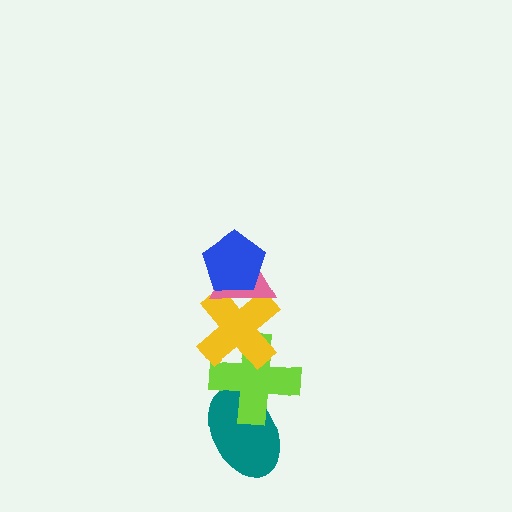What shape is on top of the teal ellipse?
The lime cross is on top of the teal ellipse.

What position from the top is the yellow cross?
The yellow cross is 3rd from the top.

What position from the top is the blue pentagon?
The blue pentagon is 1st from the top.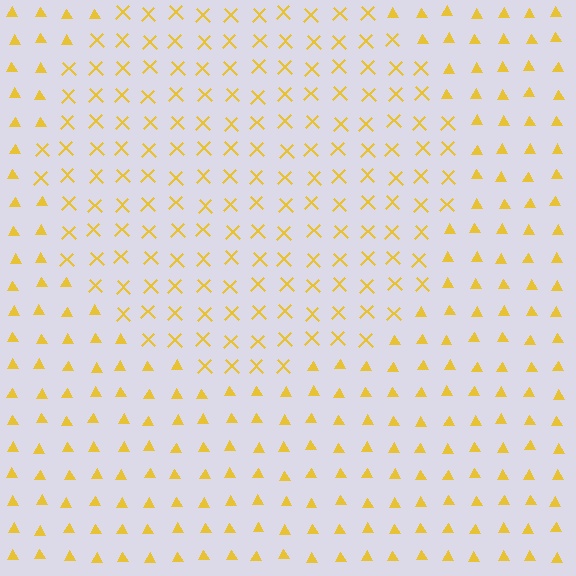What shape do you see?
I see a circle.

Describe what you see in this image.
The image is filled with small yellow elements arranged in a uniform grid. A circle-shaped region contains X marks, while the surrounding area contains triangles. The boundary is defined purely by the change in element shape.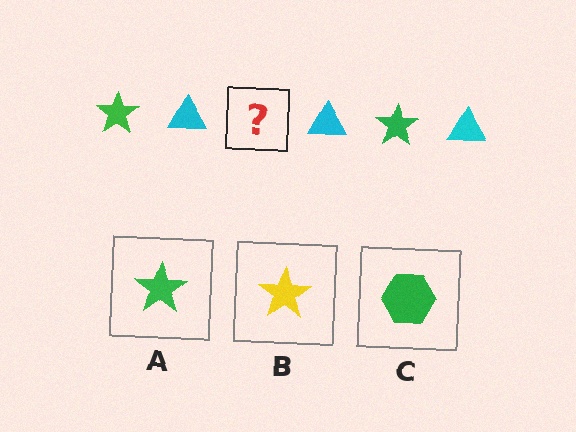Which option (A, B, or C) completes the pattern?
A.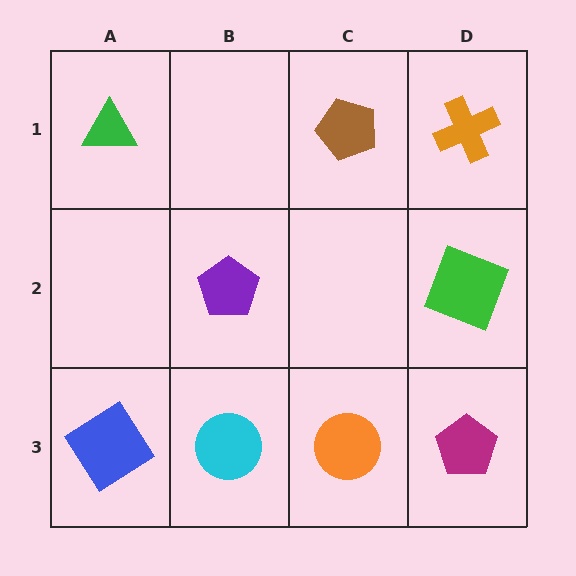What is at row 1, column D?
An orange cross.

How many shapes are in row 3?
4 shapes.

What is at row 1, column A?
A green triangle.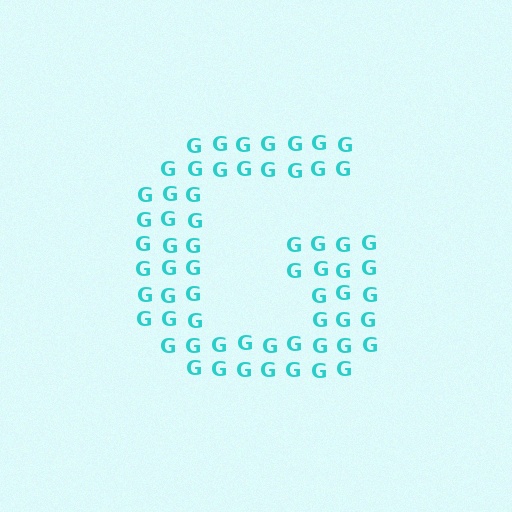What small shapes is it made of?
It is made of small letter G's.